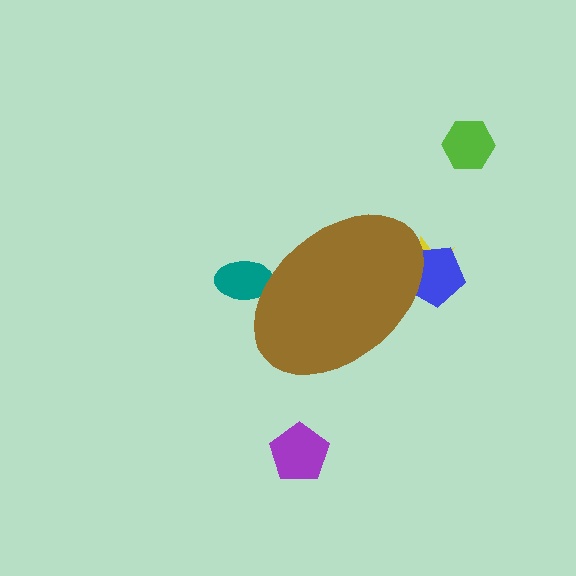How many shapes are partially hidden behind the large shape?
3 shapes are partially hidden.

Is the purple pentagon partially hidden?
No, the purple pentagon is fully visible.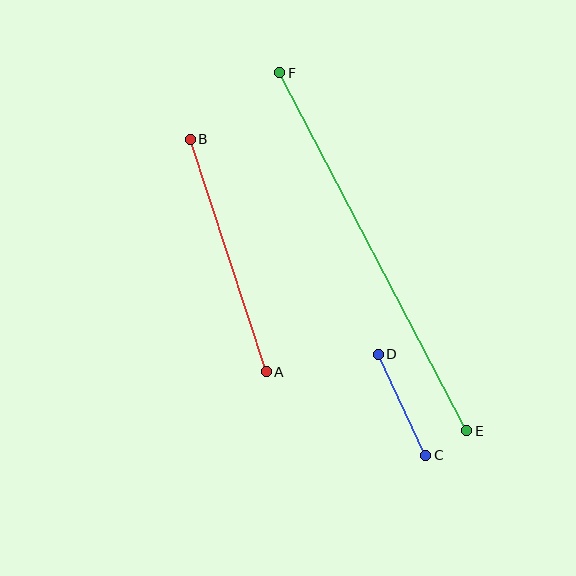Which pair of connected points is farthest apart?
Points E and F are farthest apart.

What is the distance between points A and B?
The distance is approximately 245 pixels.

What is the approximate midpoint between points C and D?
The midpoint is at approximately (402, 405) pixels.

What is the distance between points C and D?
The distance is approximately 112 pixels.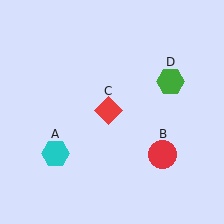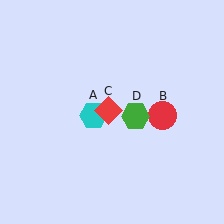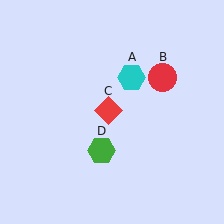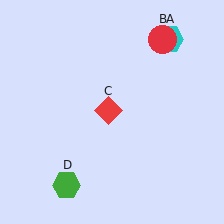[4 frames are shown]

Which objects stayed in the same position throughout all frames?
Red diamond (object C) remained stationary.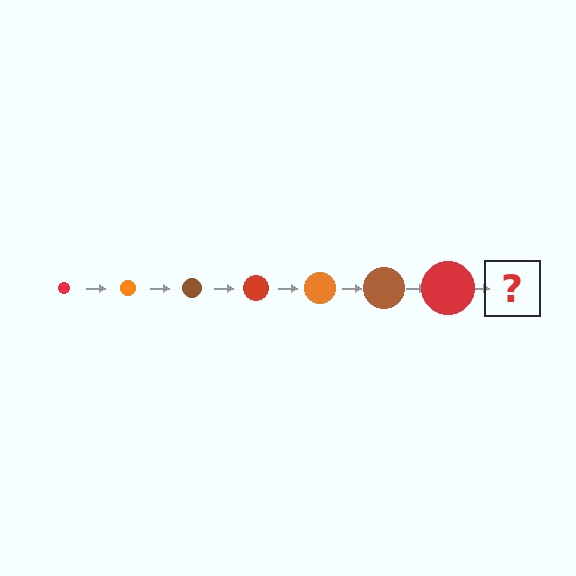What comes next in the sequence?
The next element should be an orange circle, larger than the previous one.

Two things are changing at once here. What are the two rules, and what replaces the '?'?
The two rules are that the circle grows larger each step and the color cycles through red, orange, and brown. The '?' should be an orange circle, larger than the previous one.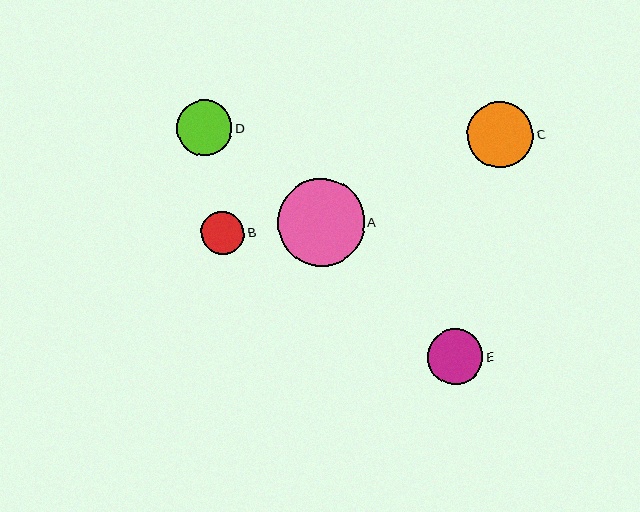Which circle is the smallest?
Circle B is the smallest with a size of approximately 43 pixels.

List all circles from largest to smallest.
From largest to smallest: A, C, E, D, B.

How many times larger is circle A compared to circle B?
Circle A is approximately 2.0 times the size of circle B.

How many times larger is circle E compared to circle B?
Circle E is approximately 1.3 times the size of circle B.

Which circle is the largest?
Circle A is the largest with a size of approximately 87 pixels.